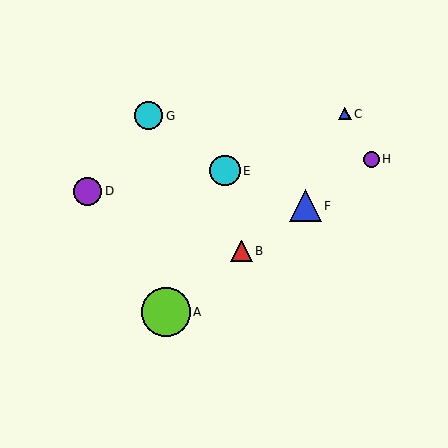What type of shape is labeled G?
Shape G is a cyan circle.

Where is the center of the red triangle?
The center of the red triangle is at (242, 251).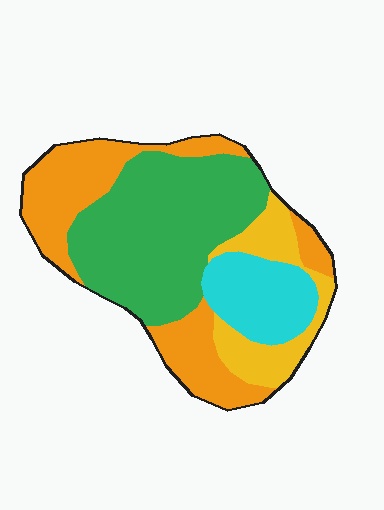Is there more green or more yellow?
Green.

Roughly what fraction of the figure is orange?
Orange covers 31% of the figure.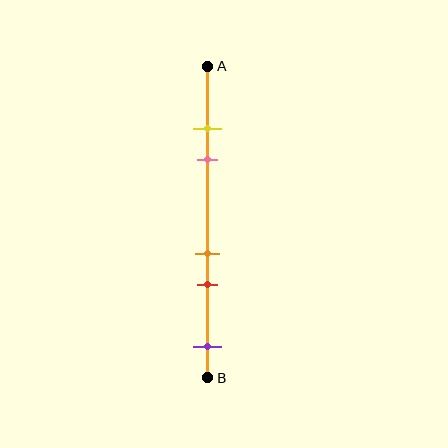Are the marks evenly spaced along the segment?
No, the marks are not evenly spaced.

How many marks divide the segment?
There are 5 marks dividing the segment.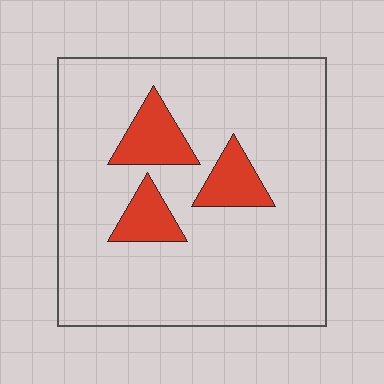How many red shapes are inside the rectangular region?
3.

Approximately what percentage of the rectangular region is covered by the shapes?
Approximately 15%.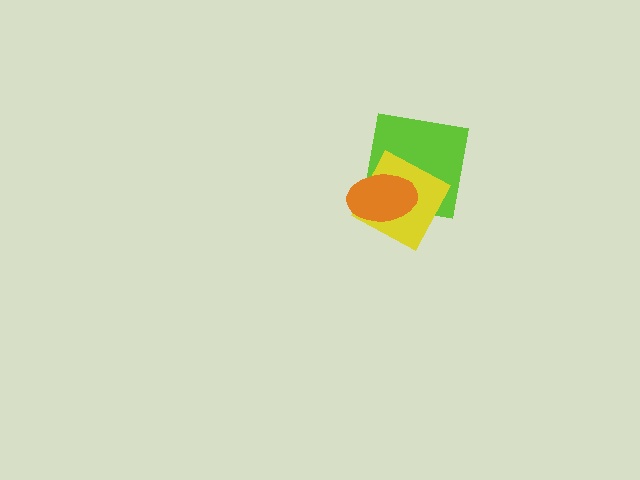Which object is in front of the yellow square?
The orange ellipse is in front of the yellow square.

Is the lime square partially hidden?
Yes, it is partially covered by another shape.